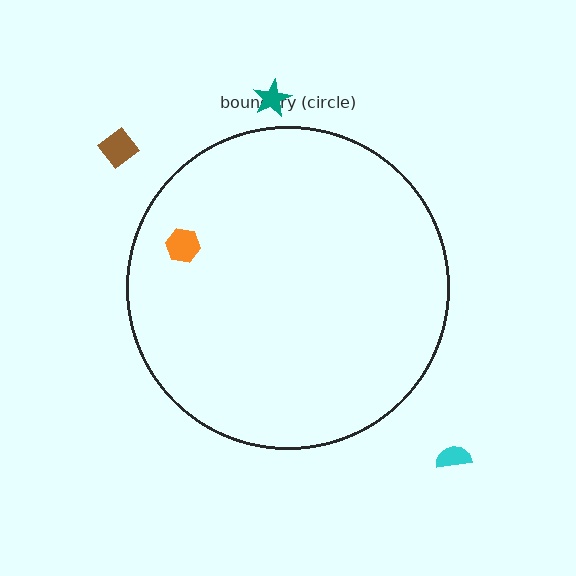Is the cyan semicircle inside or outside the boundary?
Outside.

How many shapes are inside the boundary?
1 inside, 3 outside.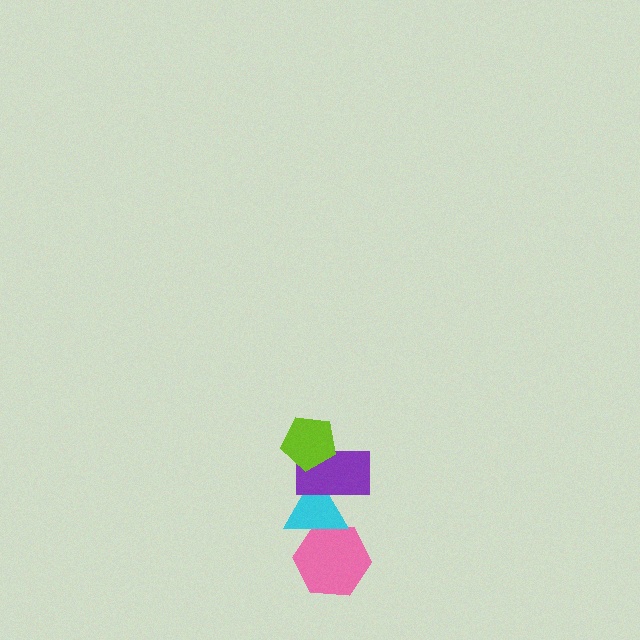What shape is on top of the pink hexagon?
The cyan triangle is on top of the pink hexagon.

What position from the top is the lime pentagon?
The lime pentagon is 1st from the top.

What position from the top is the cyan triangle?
The cyan triangle is 3rd from the top.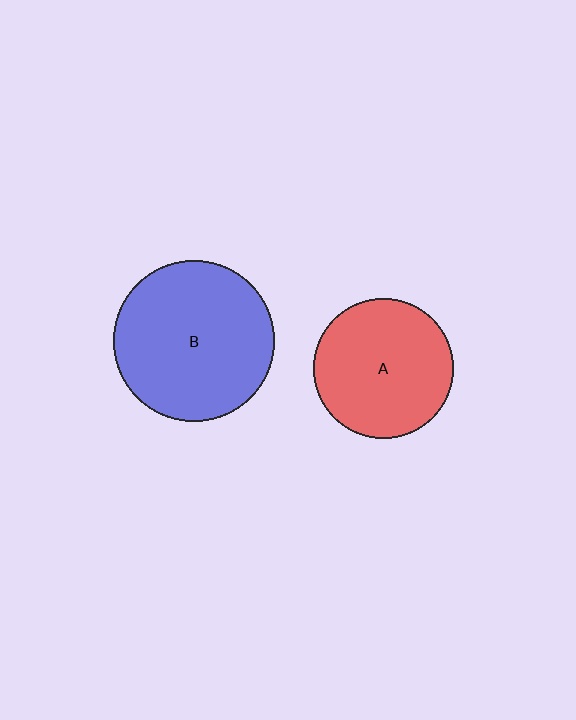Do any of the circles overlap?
No, none of the circles overlap.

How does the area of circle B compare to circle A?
Approximately 1.3 times.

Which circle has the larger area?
Circle B (blue).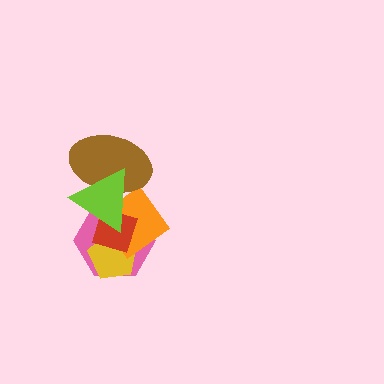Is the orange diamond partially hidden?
Yes, it is partially covered by another shape.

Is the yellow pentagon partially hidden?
Yes, it is partially covered by another shape.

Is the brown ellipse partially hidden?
Yes, it is partially covered by another shape.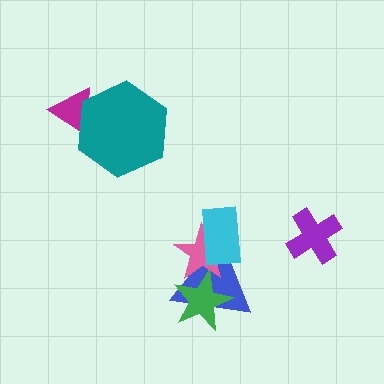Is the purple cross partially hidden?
No, no other shape covers it.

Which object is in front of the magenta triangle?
The teal hexagon is in front of the magenta triangle.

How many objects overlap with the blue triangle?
3 objects overlap with the blue triangle.